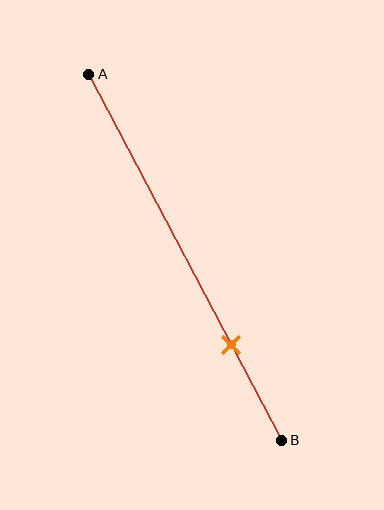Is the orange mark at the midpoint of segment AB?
No, the mark is at about 75% from A, not at the 50% midpoint.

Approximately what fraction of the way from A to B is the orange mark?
The orange mark is approximately 75% of the way from A to B.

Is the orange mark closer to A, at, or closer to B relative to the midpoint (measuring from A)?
The orange mark is closer to point B than the midpoint of segment AB.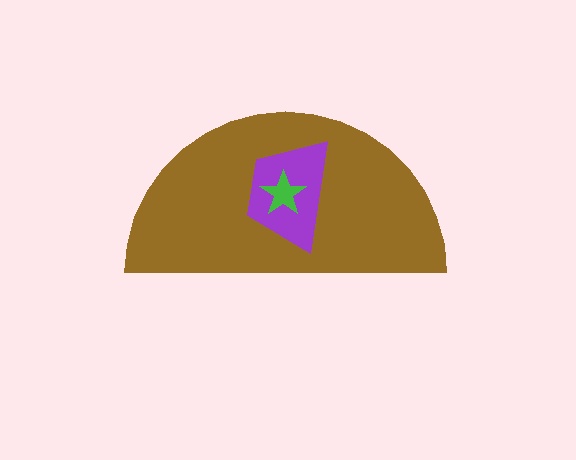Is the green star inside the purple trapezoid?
Yes.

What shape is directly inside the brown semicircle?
The purple trapezoid.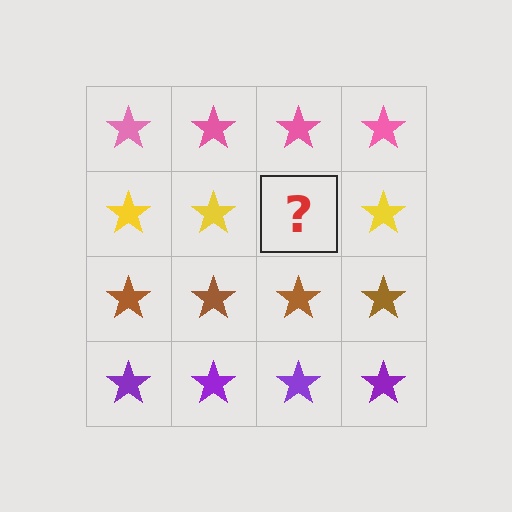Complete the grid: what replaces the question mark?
The question mark should be replaced with a yellow star.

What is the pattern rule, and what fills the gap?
The rule is that each row has a consistent color. The gap should be filled with a yellow star.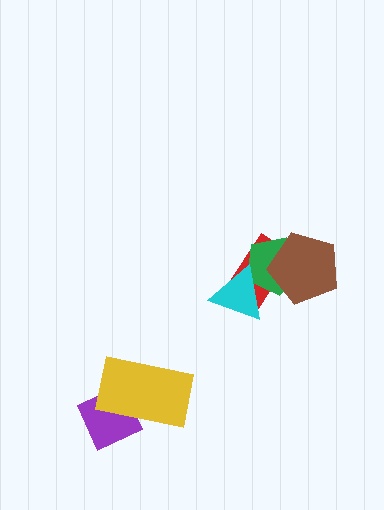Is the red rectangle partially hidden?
Yes, it is partially covered by another shape.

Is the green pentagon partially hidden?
Yes, it is partially covered by another shape.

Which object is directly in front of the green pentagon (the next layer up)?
The brown pentagon is directly in front of the green pentagon.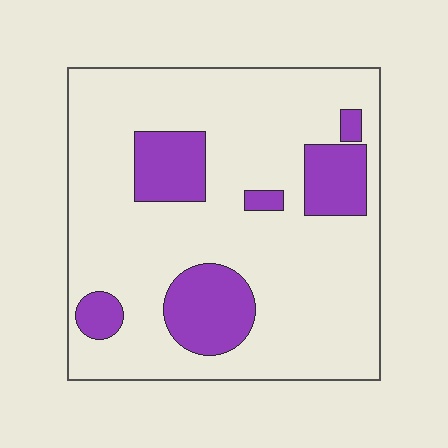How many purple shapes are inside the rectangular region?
6.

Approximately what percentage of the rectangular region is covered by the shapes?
Approximately 20%.